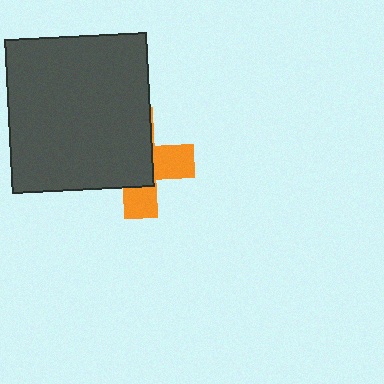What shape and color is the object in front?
The object in front is a dark gray rectangle.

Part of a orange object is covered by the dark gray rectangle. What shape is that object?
It is a cross.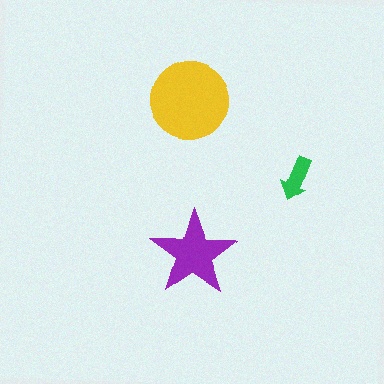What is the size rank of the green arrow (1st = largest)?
3rd.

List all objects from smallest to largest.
The green arrow, the purple star, the yellow circle.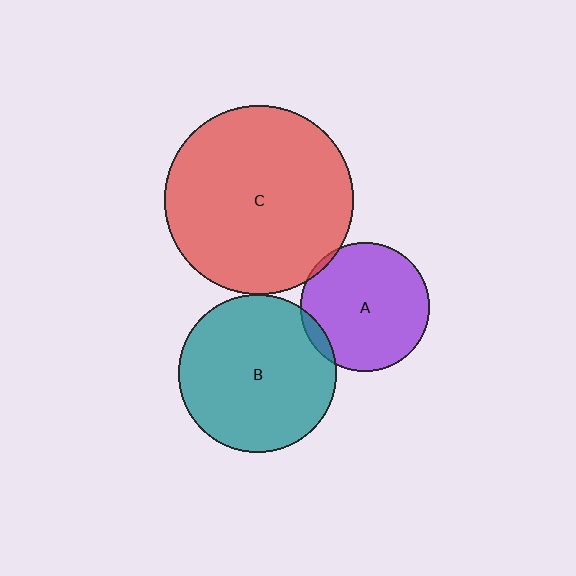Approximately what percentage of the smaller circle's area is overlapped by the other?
Approximately 5%.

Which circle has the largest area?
Circle C (red).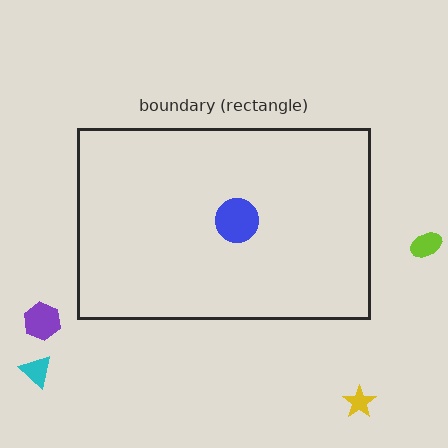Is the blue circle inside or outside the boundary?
Inside.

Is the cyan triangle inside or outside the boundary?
Outside.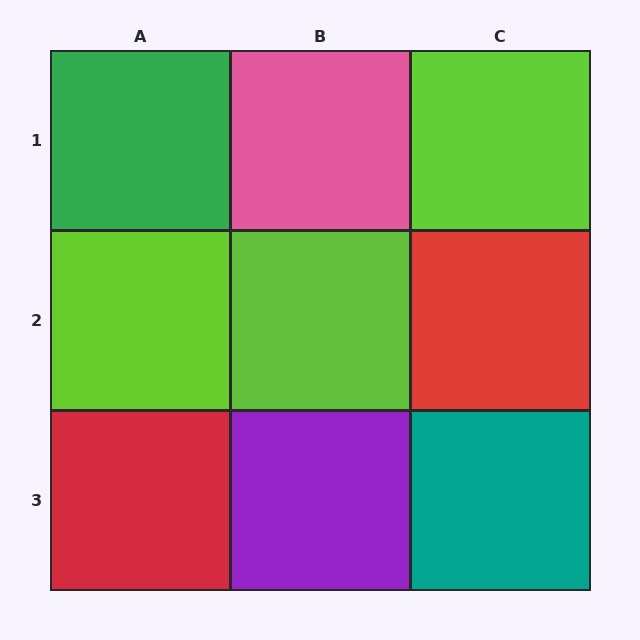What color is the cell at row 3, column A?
Red.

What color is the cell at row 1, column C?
Lime.